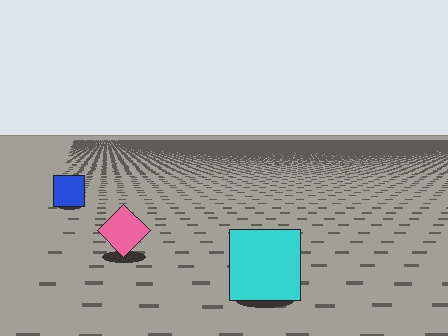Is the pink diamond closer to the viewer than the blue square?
Yes. The pink diamond is closer — you can tell from the texture gradient: the ground texture is coarser near it.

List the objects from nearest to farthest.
From nearest to farthest: the cyan square, the pink diamond, the blue square.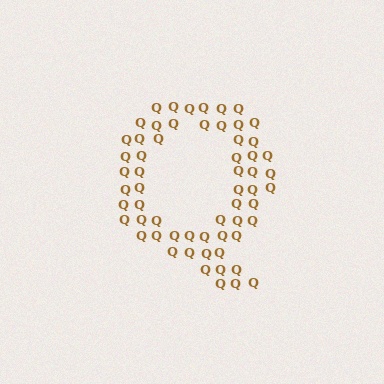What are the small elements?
The small elements are letter Q's.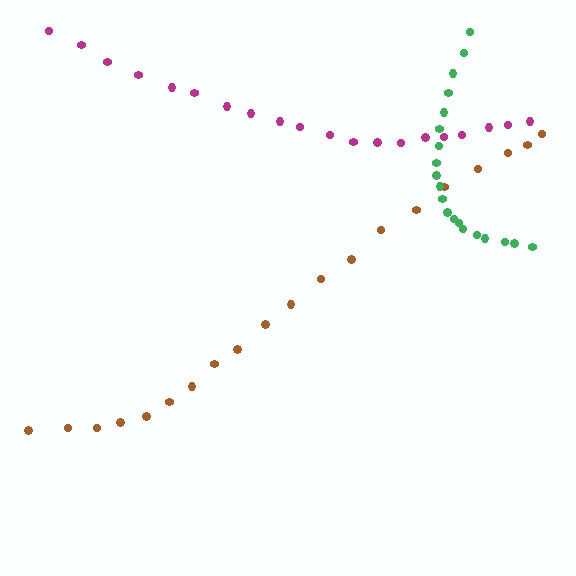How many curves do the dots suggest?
There are 3 distinct paths.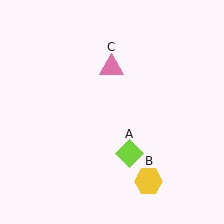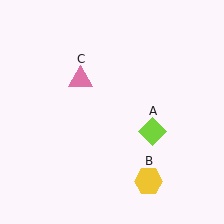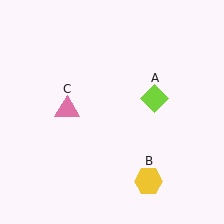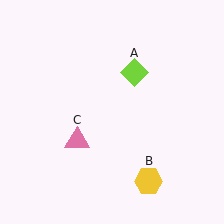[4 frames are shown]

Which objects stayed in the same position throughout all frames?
Yellow hexagon (object B) remained stationary.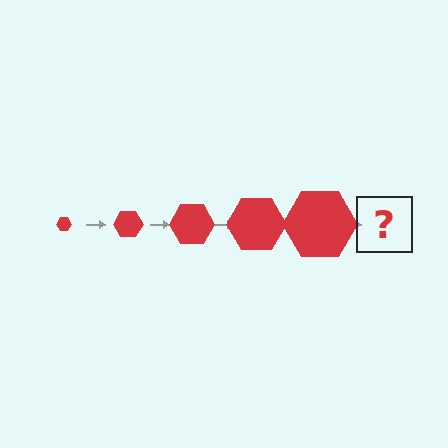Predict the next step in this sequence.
The next step is a red hexagon, larger than the previous one.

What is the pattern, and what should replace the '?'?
The pattern is that the hexagon gets progressively larger each step. The '?' should be a red hexagon, larger than the previous one.